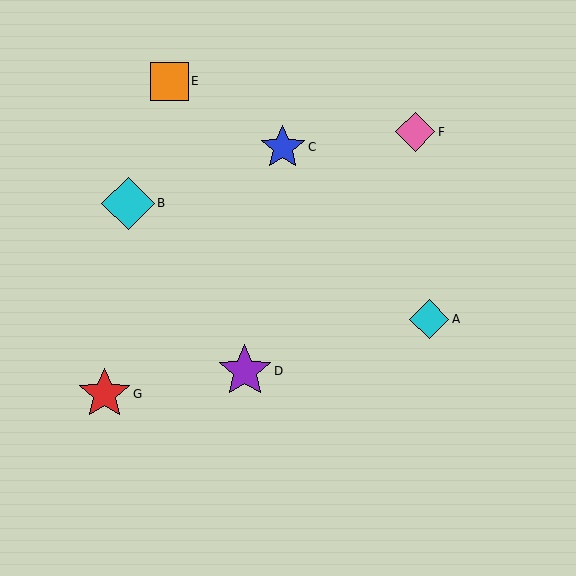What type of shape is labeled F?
Shape F is a pink diamond.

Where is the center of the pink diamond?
The center of the pink diamond is at (415, 132).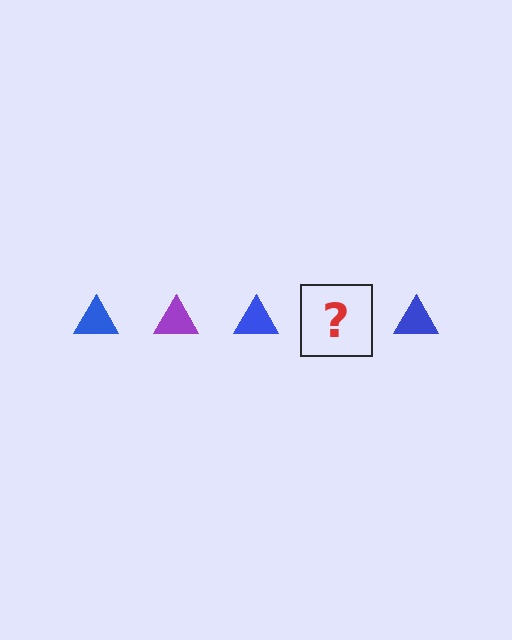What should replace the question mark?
The question mark should be replaced with a purple triangle.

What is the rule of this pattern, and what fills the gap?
The rule is that the pattern cycles through blue, purple triangles. The gap should be filled with a purple triangle.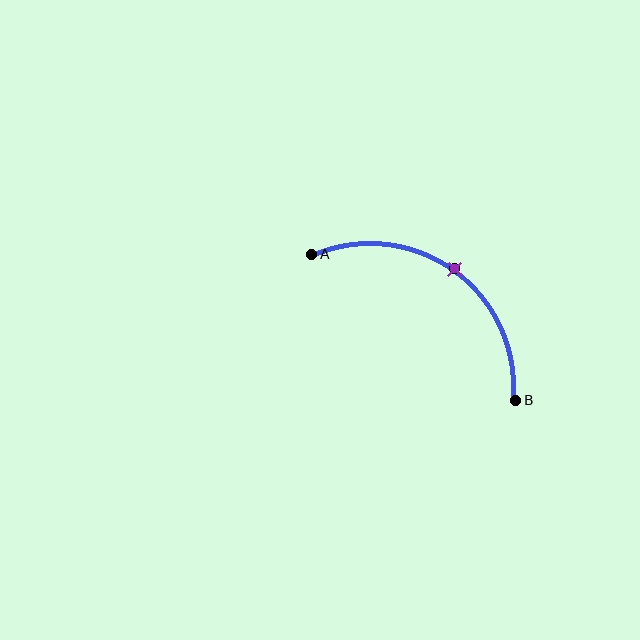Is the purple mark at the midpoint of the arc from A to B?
Yes. The purple mark lies on the arc at equal arc-length from both A and B — it is the arc midpoint.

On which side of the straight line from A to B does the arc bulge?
The arc bulges above and to the right of the straight line connecting A and B.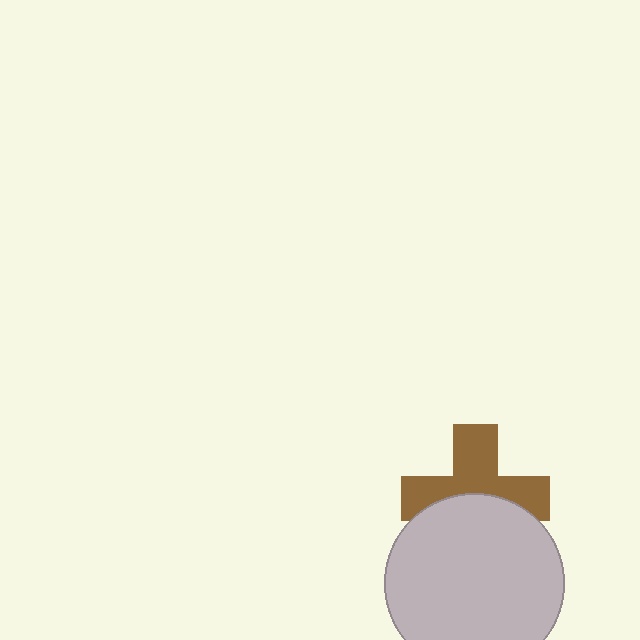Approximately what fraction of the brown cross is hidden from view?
Roughly 43% of the brown cross is hidden behind the light gray circle.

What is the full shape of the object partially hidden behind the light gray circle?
The partially hidden object is a brown cross.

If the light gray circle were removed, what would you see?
You would see the complete brown cross.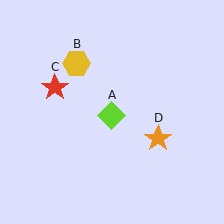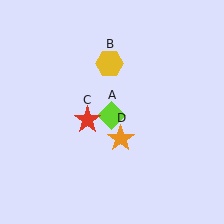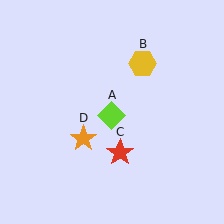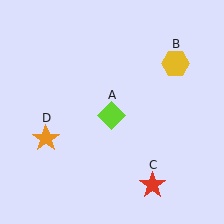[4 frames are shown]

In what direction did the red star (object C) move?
The red star (object C) moved down and to the right.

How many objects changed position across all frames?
3 objects changed position: yellow hexagon (object B), red star (object C), orange star (object D).